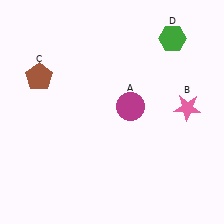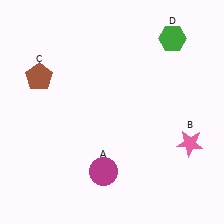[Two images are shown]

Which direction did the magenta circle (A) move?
The magenta circle (A) moved down.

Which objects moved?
The objects that moved are: the magenta circle (A), the pink star (B).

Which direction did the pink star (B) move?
The pink star (B) moved down.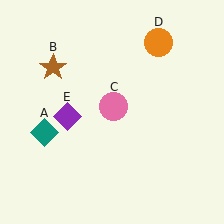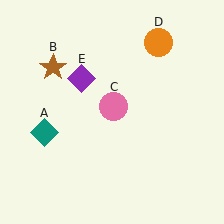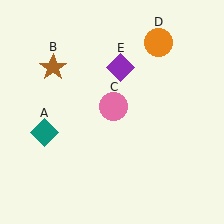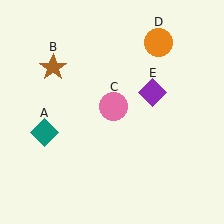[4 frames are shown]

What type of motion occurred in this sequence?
The purple diamond (object E) rotated clockwise around the center of the scene.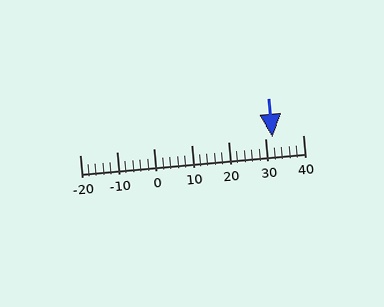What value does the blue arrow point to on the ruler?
The blue arrow points to approximately 32.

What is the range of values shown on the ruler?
The ruler shows values from -20 to 40.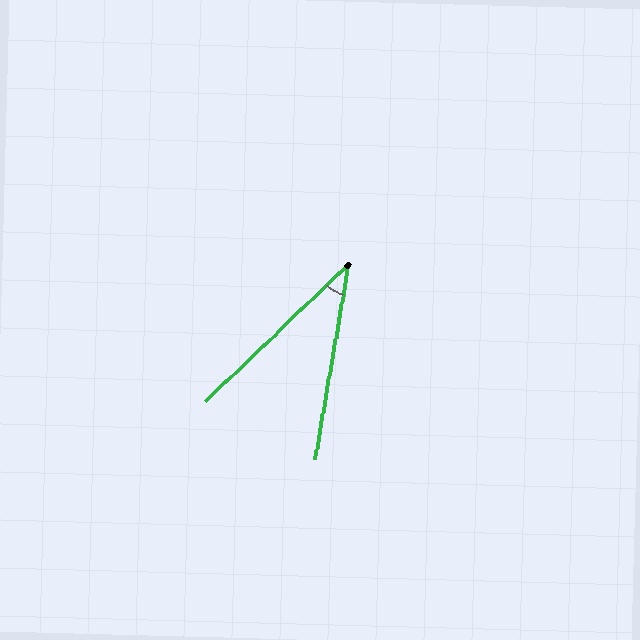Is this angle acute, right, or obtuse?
It is acute.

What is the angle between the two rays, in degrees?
Approximately 36 degrees.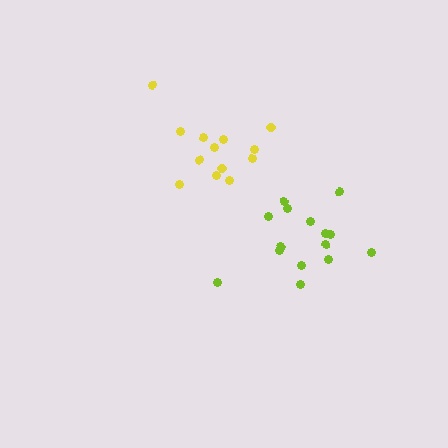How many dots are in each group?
Group 1: 13 dots, Group 2: 15 dots (28 total).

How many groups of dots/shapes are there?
There are 2 groups.